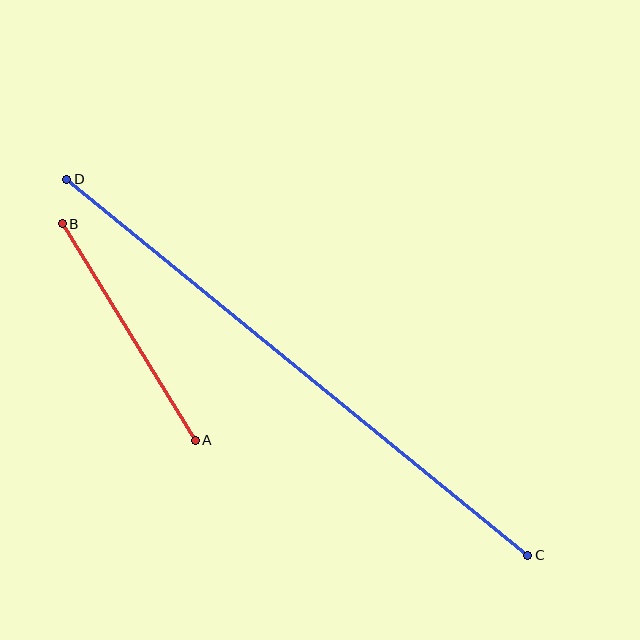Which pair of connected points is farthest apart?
Points C and D are farthest apart.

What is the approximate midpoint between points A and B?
The midpoint is at approximately (129, 332) pixels.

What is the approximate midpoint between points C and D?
The midpoint is at approximately (297, 367) pixels.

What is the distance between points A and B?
The distance is approximately 254 pixels.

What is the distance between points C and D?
The distance is approximately 595 pixels.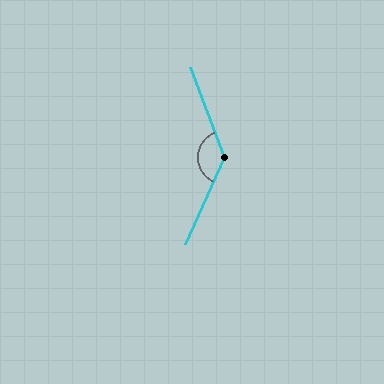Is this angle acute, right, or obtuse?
It is obtuse.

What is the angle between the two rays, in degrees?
Approximately 134 degrees.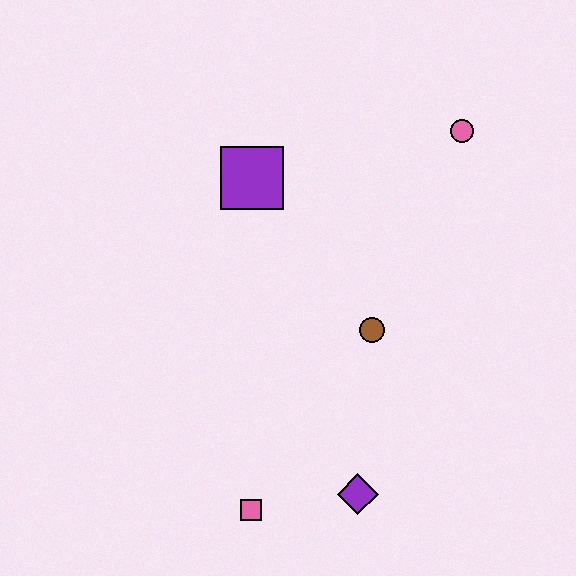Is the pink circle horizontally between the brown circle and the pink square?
No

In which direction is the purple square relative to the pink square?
The purple square is above the pink square.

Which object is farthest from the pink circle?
The pink square is farthest from the pink circle.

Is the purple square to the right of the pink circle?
No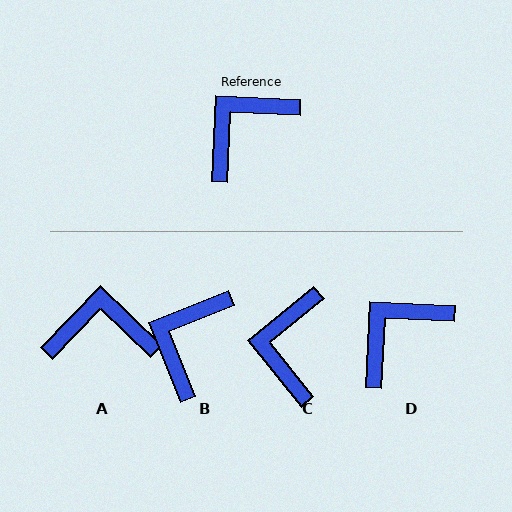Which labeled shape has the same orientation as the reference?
D.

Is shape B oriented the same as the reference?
No, it is off by about 25 degrees.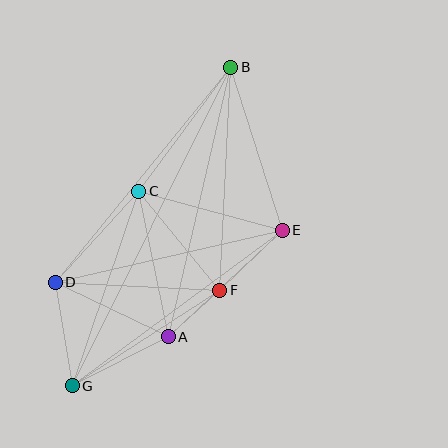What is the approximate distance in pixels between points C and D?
The distance between C and D is approximately 124 pixels.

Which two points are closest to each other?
Points A and F are closest to each other.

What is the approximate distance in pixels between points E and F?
The distance between E and F is approximately 87 pixels.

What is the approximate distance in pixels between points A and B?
The distance between A and B is approximately 276 pixels.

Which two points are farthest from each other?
Points B and G are farthest from each other.